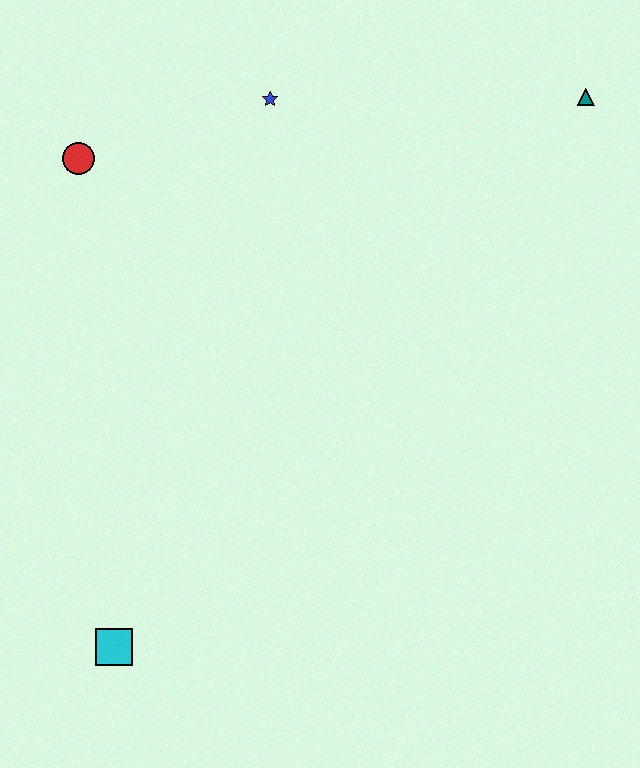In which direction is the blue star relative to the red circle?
The blue star is to the right of the red circle.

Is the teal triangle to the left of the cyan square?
No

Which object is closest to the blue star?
The red circle is closest to the blue star.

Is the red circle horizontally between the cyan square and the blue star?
No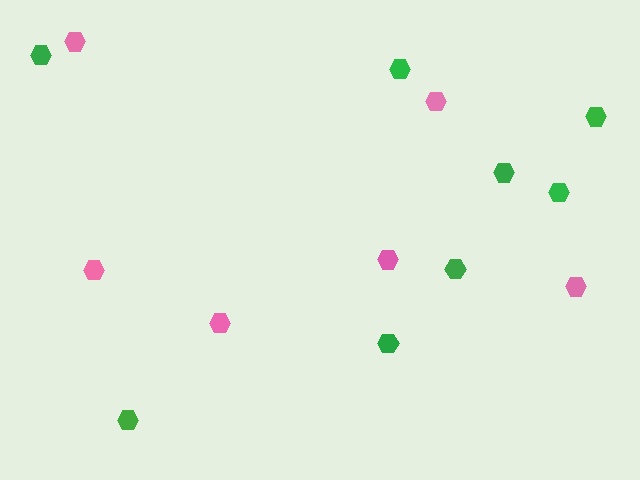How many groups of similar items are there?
There are 2 groups: one group of green hexagons (8) and one group of pink hexagons (6).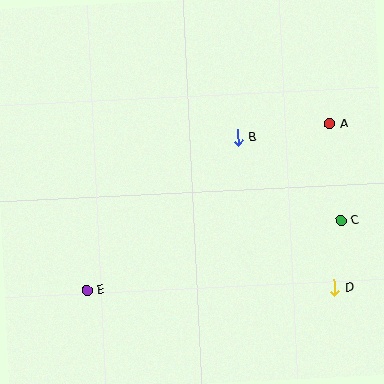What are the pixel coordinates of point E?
Point E is at (87, 290).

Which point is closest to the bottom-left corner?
Point E is closest to the bottom-left corner.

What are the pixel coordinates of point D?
Point D is at (335, 288).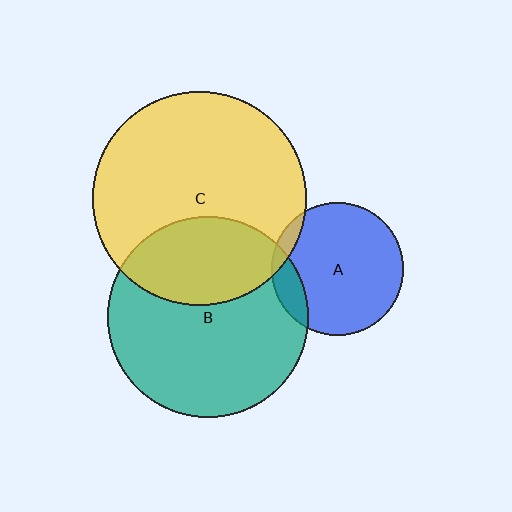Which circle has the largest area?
Circle C (yellow).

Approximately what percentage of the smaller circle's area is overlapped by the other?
Approximately 35%.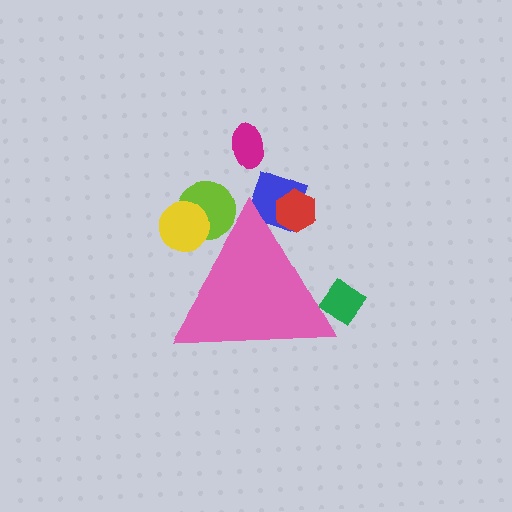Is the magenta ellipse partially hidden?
No, the magenta ellipse is fully visible.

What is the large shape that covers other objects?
A pink triangle.